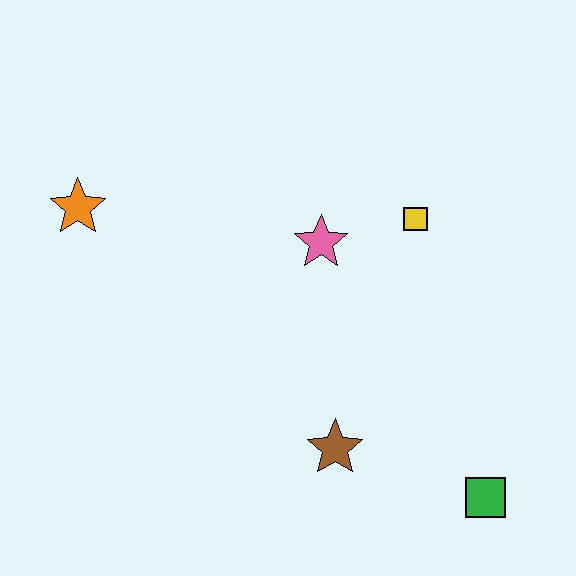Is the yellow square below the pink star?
No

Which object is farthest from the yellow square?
The orange star is farthest from the yellow square.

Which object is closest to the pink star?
The yellow square is closest to the pink star.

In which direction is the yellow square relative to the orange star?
The yellow square is to the right of the orange star.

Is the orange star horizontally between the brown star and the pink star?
No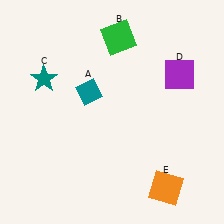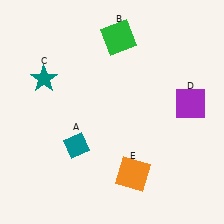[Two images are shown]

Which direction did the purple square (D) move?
The purple square (D) moved down.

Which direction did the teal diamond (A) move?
The teal diamond (A) moved down.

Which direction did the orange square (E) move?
The orange square (E) moved left.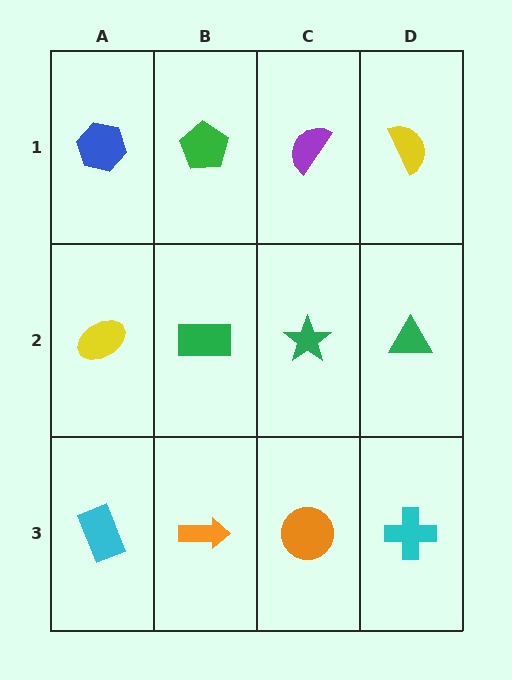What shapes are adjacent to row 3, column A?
A yellow ellipse (row 2, column A), an orange arrow (row 3, column B).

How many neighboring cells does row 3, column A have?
2.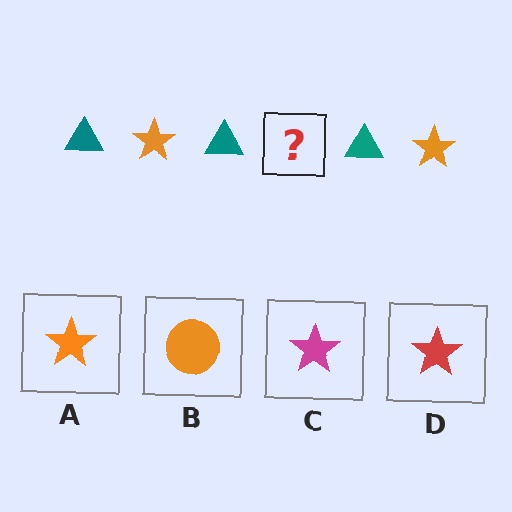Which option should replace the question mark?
Option A.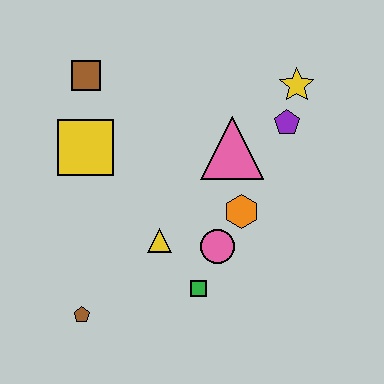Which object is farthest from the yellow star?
The brown pentagon is farthest from the yellow star.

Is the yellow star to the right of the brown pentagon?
Yes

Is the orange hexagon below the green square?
No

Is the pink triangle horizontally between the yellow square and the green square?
No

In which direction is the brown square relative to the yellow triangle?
The brown square is above the yellow triangle.